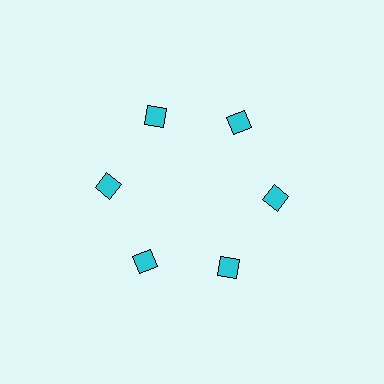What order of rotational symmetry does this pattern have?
This pattern has 6-fold rotational symmetry.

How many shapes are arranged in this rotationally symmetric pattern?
There are 6 shapes, arranged in 6 groups of 1.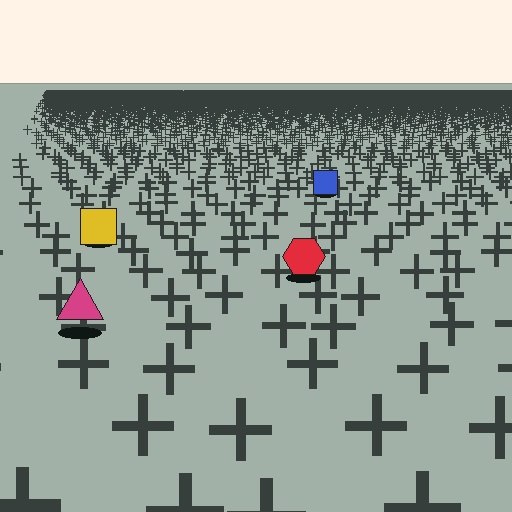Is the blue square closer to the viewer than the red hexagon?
No. The red hexagon is closer — you can tell from the texture gradient: the ground texture is coarser near it.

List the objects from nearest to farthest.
From nearest to farthest: the magenta triangle, the red hexagon, the yellow square, the blue square.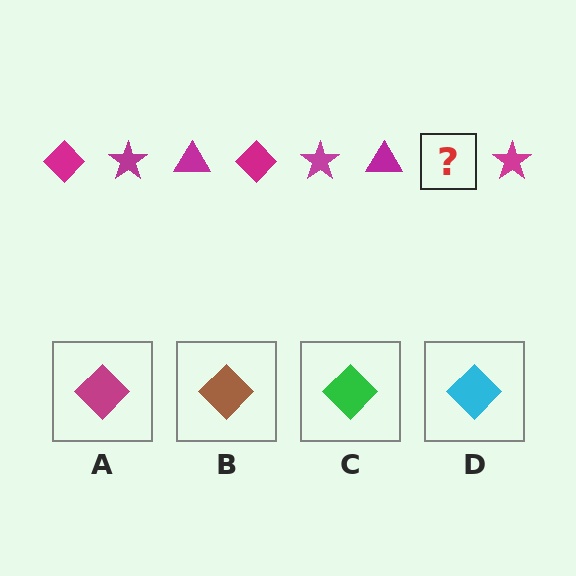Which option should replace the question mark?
Option A.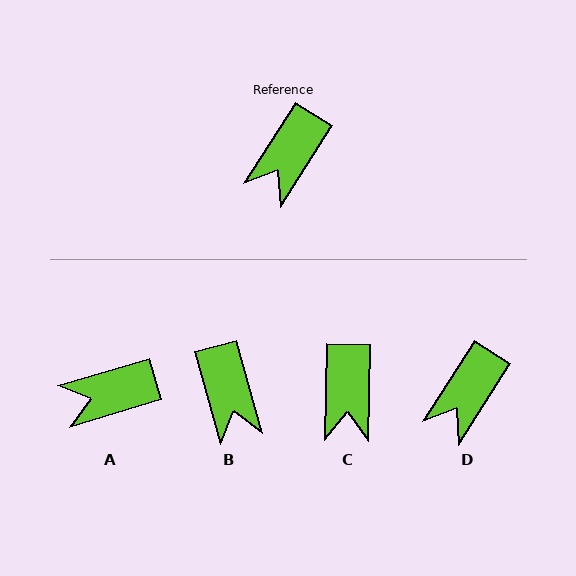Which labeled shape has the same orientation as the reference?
D.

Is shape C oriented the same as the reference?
No, it is off by about 31 degrees.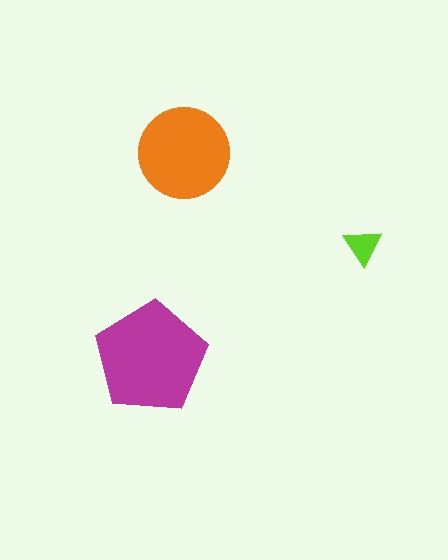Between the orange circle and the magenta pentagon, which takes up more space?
The magenta pentagon.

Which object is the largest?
The magenta pentagon.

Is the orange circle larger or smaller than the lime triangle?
Larger.